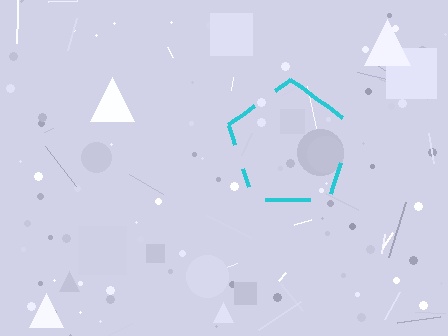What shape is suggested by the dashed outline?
The dashed outline suggests a pentagon.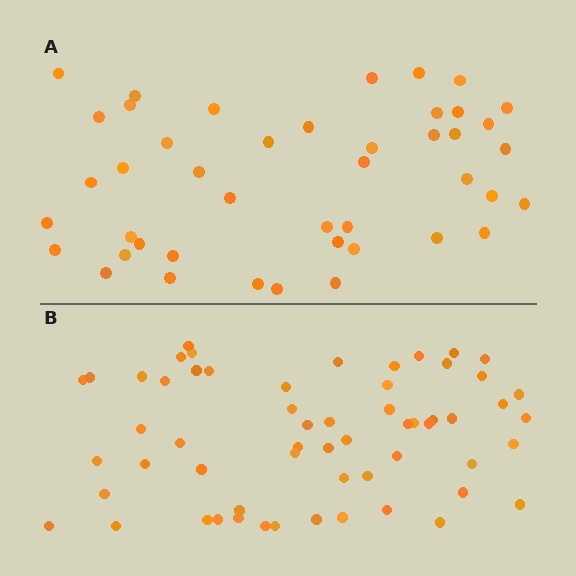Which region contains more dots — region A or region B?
Region B (the bottom region) has more dots.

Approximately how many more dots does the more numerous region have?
Region B has approximately 15 more dots than region A.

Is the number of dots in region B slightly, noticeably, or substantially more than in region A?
Region B has noticeably more, but not dramatically so. The ratio is roughly 1.3 to 1.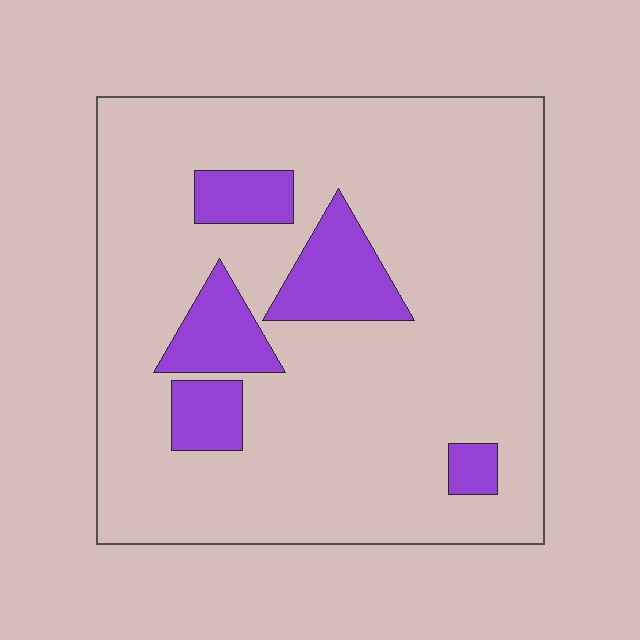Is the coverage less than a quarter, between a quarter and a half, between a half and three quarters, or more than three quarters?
Less than a quarter.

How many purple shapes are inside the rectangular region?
5.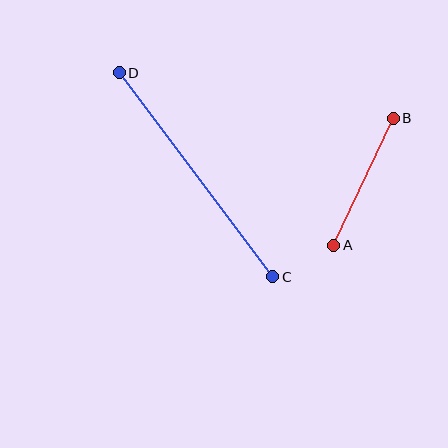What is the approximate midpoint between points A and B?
The midpoint is at approximately (364, 182) pixels.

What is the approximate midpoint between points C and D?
The midpoint is at approximately (196, 175) pixels.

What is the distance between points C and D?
The distance is approximately 255 pixels.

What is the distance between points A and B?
The distance is approximately 140 pixels.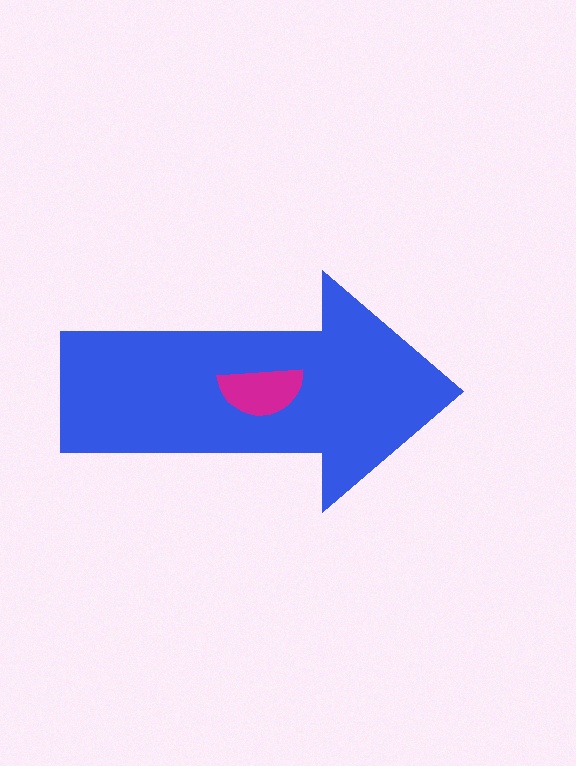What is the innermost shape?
The magenta semicircle.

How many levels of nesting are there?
2.